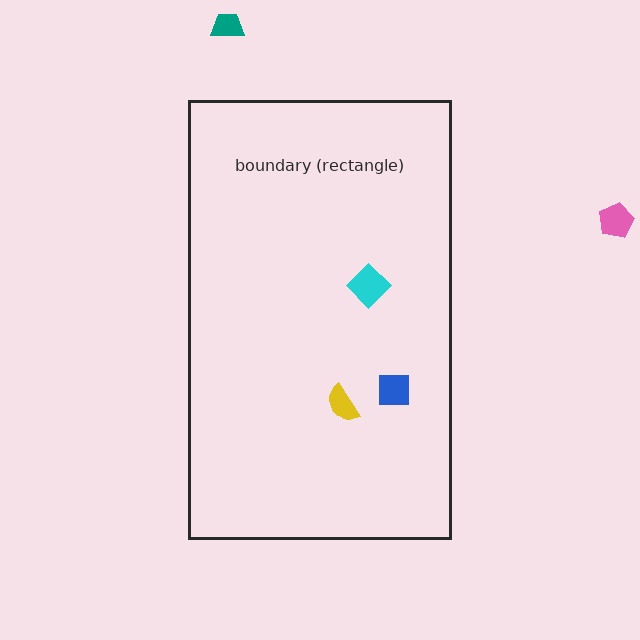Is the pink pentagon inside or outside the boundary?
Outside.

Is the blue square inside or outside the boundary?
Inside.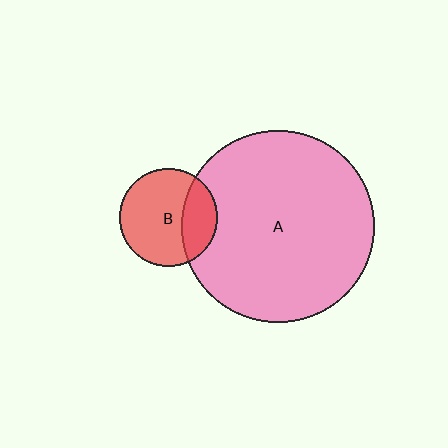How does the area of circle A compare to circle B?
Approximately 3.9 times.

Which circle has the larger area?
Circle A (pink).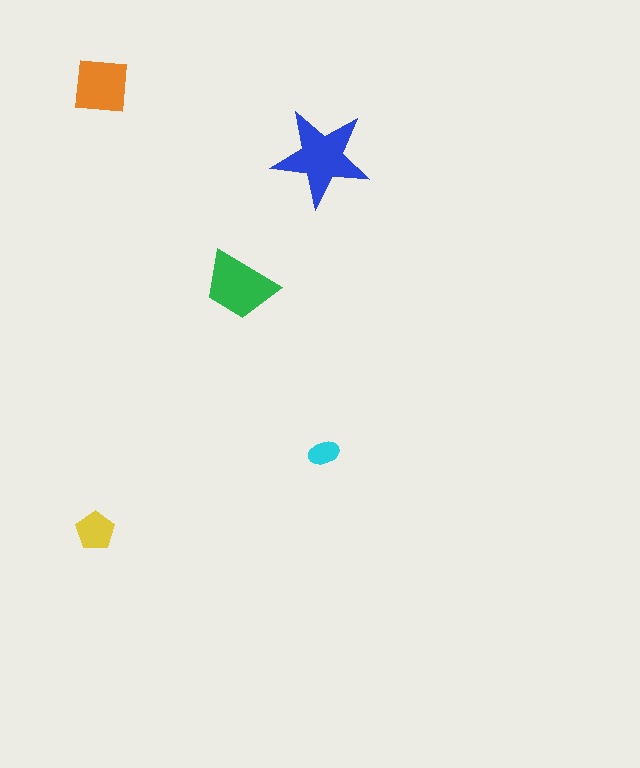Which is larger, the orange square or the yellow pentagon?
The orange square.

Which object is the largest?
The blue star.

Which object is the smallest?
The cyan ellipse.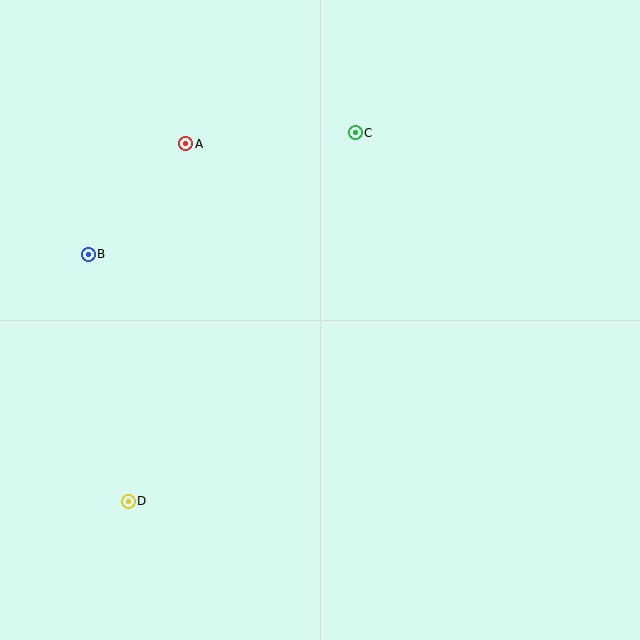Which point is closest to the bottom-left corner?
Point D is closest to the bottom-left corner.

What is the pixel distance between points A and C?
The distance between A and C is 170 pixels.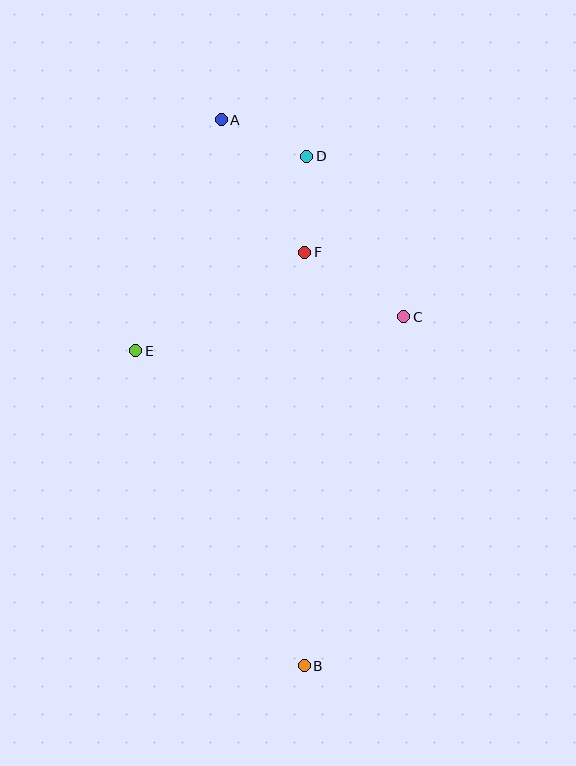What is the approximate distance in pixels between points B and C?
The distance between B and C is approximately 363 pixels.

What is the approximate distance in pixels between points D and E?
The distance between D and E is approximately 259 pixels.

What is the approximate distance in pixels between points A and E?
The distance between A and E is approximately 247 pixels.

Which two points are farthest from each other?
Points A and B are farthest from each other.